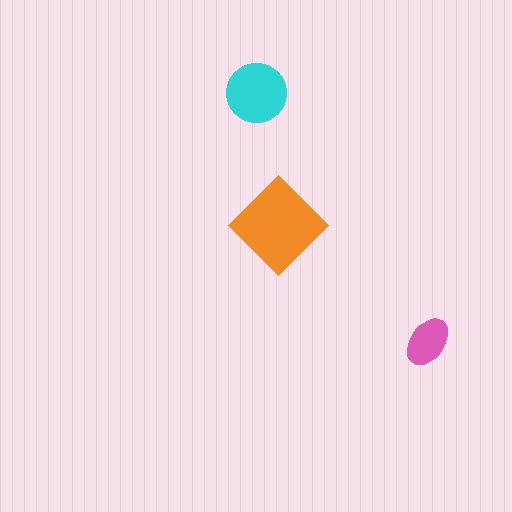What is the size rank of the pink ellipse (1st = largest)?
3rd.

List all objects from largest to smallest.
The orange diamond, the cyan circle, the pink ellipse.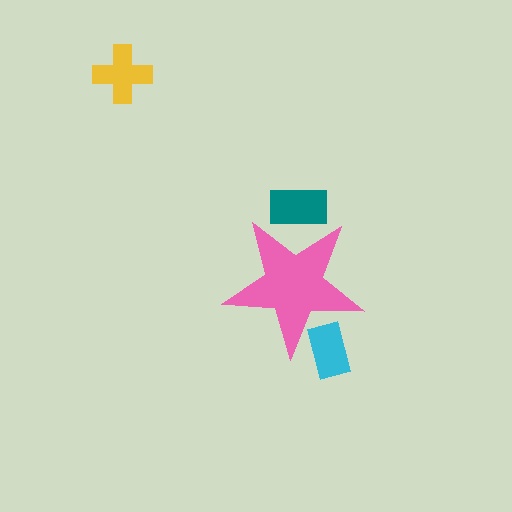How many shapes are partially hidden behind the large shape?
2 shapes are partially hidden.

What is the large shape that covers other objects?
A pink star.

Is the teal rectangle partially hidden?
Yes, the teal rectangle is partially hidden behind the pink star.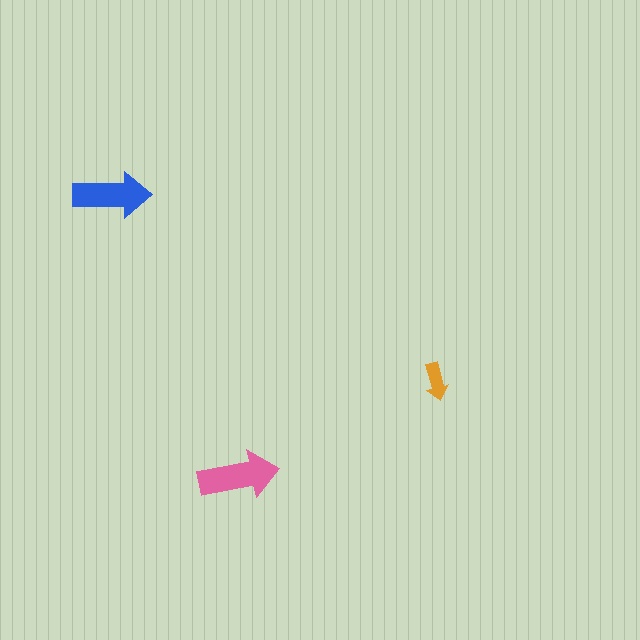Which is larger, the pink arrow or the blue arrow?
The pink one.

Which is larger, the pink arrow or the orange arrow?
The pink one.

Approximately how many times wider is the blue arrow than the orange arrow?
About 2 times wider.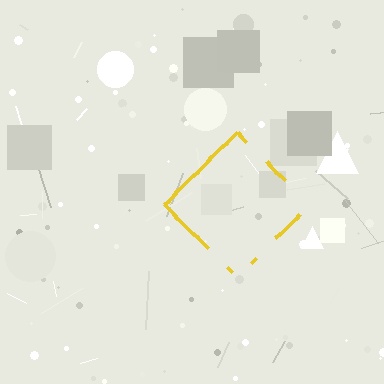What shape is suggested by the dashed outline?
The dashed outline suggests a diamond.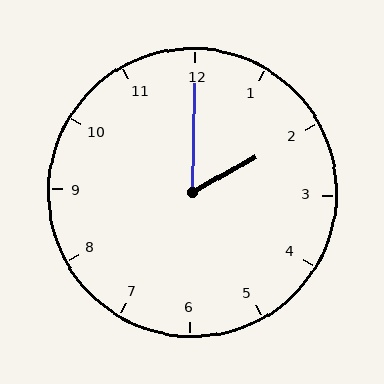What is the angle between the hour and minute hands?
Approximately 60 degrees.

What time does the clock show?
2:00.